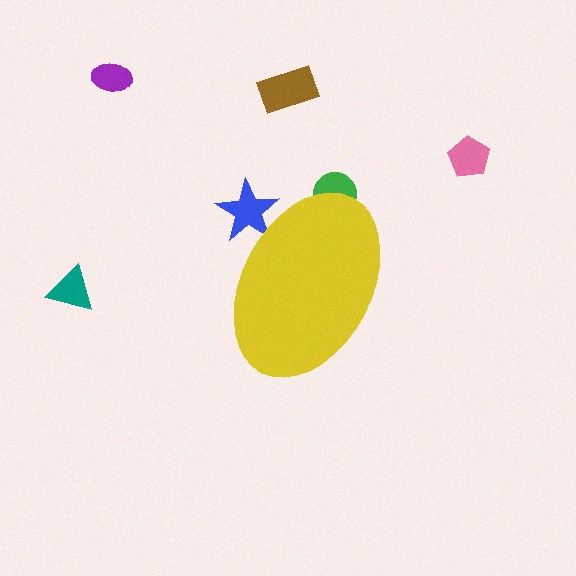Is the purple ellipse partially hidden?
No, the purple ellipse is fully visible.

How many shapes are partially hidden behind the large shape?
2 shapes are partially hidden.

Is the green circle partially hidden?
Yes, the green circle is partially hidden behind the yellow ellipse.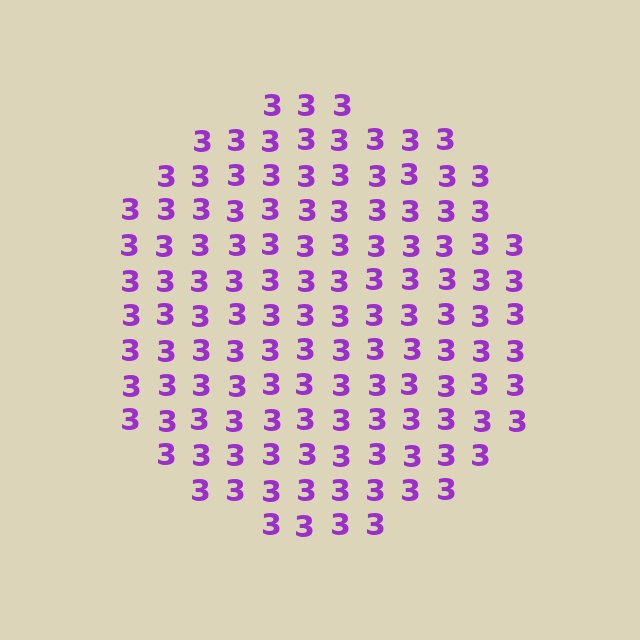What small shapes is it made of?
It is made of small digit 3's.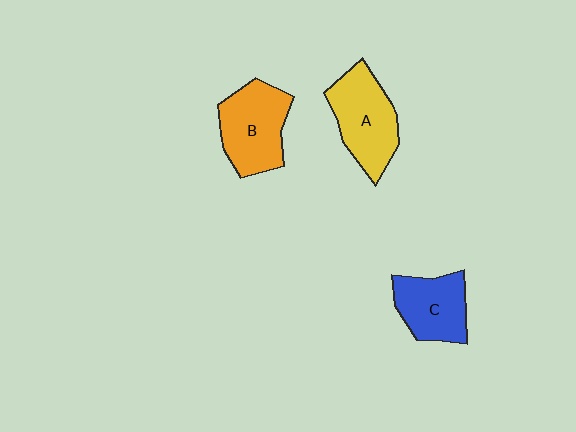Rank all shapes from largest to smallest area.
From largest to smallest: A (yellow), B (orange), C (blue).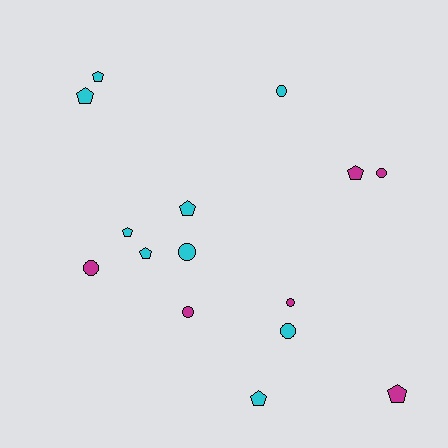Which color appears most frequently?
Cyan, with 9 objects.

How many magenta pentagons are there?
There are 2 magenta pentagons.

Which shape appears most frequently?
Pentagon, with 8 objects.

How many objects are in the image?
There are 15 objects.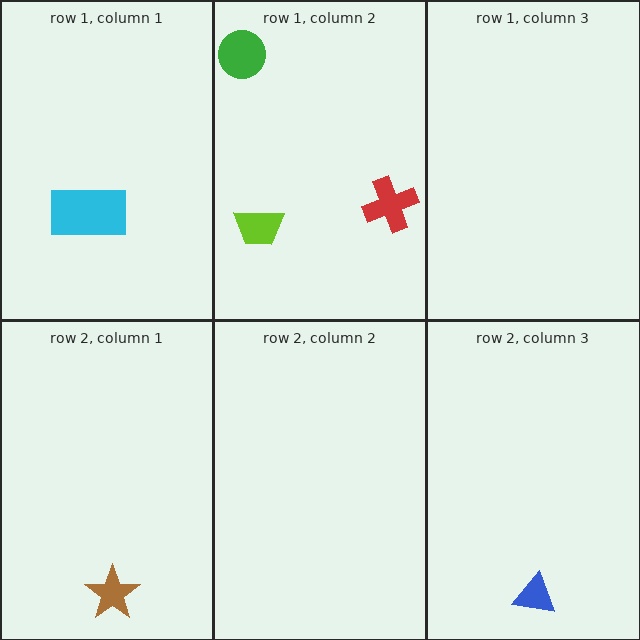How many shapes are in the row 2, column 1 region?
1.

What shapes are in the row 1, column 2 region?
The lime trapezoid, the green circle, the red cross.